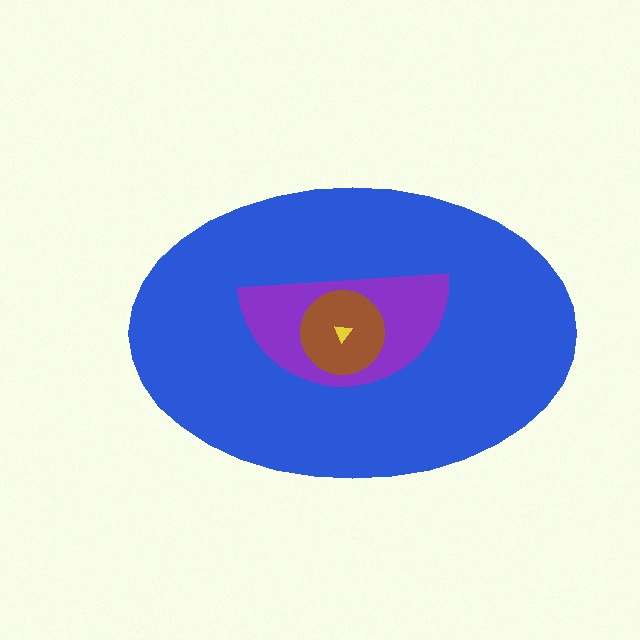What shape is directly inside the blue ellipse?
The purple semicircle.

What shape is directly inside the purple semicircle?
The brown circle.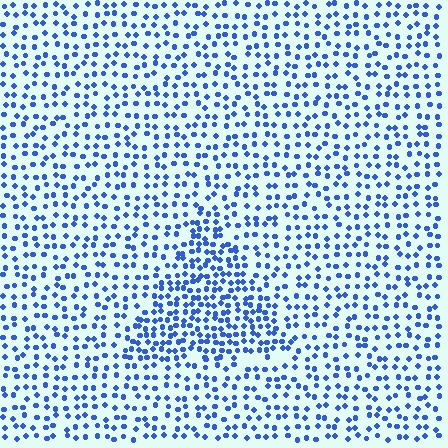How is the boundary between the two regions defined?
The boundary is defined by a change in element density (approximately 1.8x ratio). All elements are the same color, size, and shape.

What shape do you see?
I see a triangle.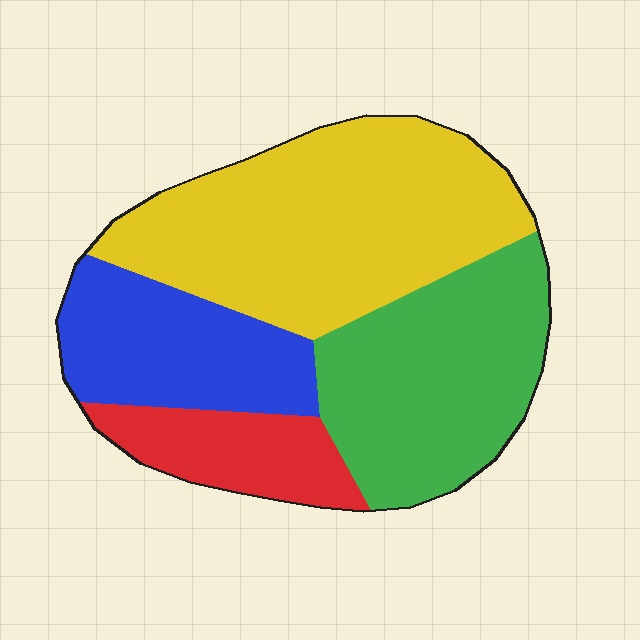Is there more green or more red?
Green.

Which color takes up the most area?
Yellow, at roughly 40%.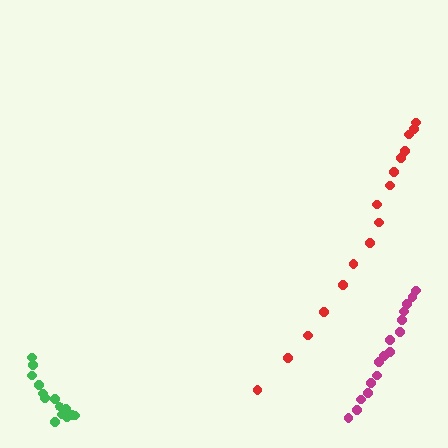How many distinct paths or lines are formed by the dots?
There are 3 distinct paths.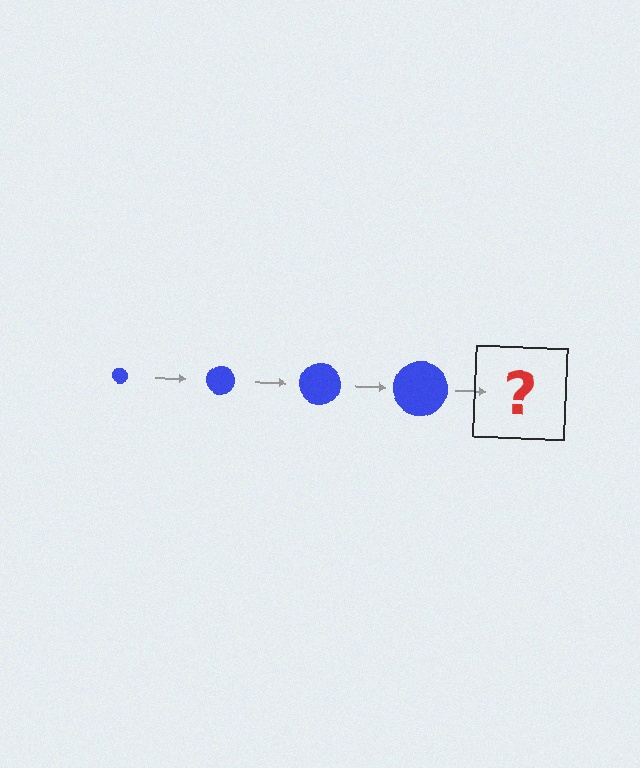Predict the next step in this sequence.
The next step is a blue circle, larger than the previous one.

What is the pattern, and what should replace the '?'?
The pattern is that the circle gets progressively larger each step. The '?' should be a blue circle, larger than the previous one.